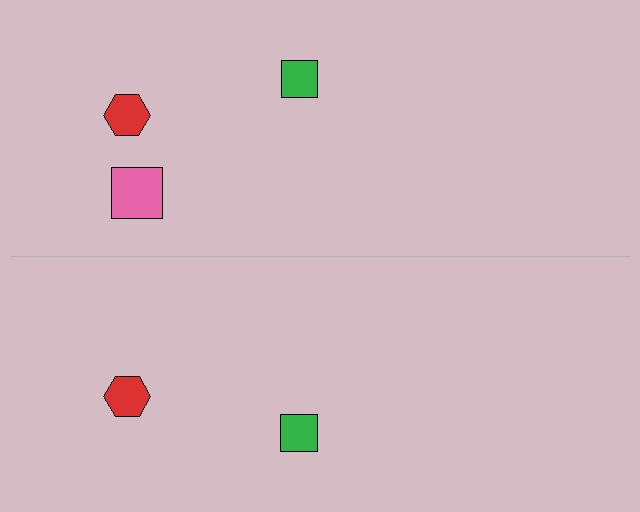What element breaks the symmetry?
A pink square is missing from the bottom side.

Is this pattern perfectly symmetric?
No, the pattern is not perfectly symmetric. A pink square is missing from the bottom side.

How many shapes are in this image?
There are 5 shapes in this image.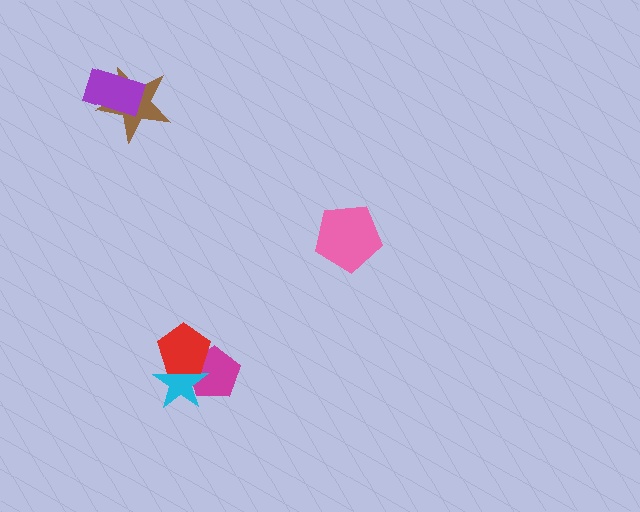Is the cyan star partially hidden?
Yes, it is partially covered by another shape.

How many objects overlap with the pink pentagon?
0 objects overlap with the pink pentagon.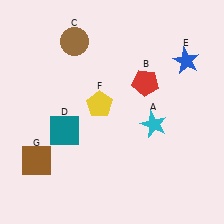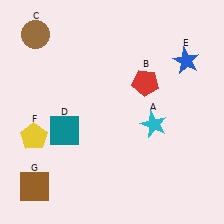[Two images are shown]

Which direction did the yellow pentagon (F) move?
The yellow pentagon (F) moved left.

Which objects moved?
The objects that moved are: the brown circle (C), the yellow pentagon (F), the brown square (G).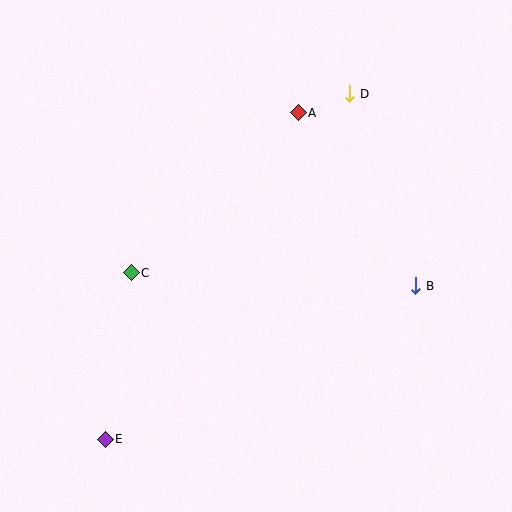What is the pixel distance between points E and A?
The distance between E and A is 379 pixels.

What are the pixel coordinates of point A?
Point A is at (298, 113).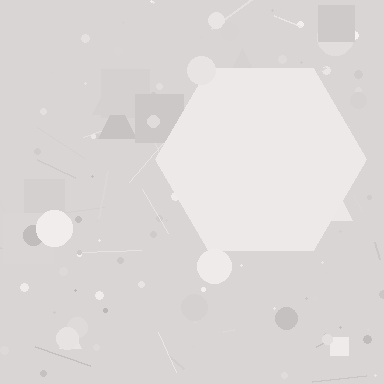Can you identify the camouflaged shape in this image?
The camouflaged shape is a hexagon.